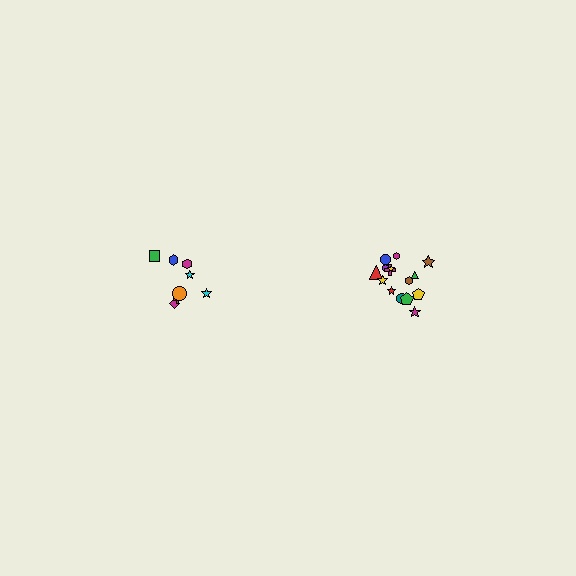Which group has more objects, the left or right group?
The right group.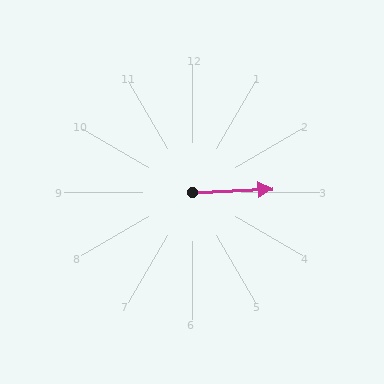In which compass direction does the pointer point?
East.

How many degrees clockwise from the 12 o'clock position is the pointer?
Approximately 88 degrees.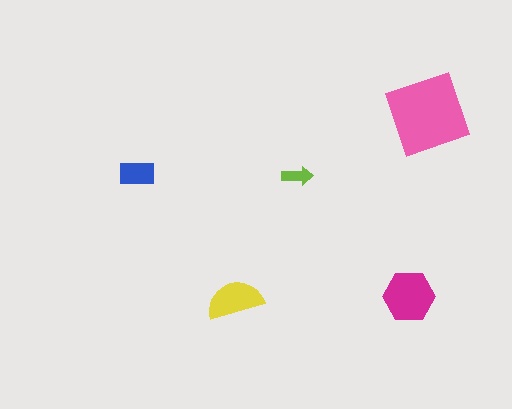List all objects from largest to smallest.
The pink diamond, the magenta hexagon, the yellow semicircle, the blue rectangle, the lime arrow.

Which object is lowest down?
The yellow semicircle is bottommost.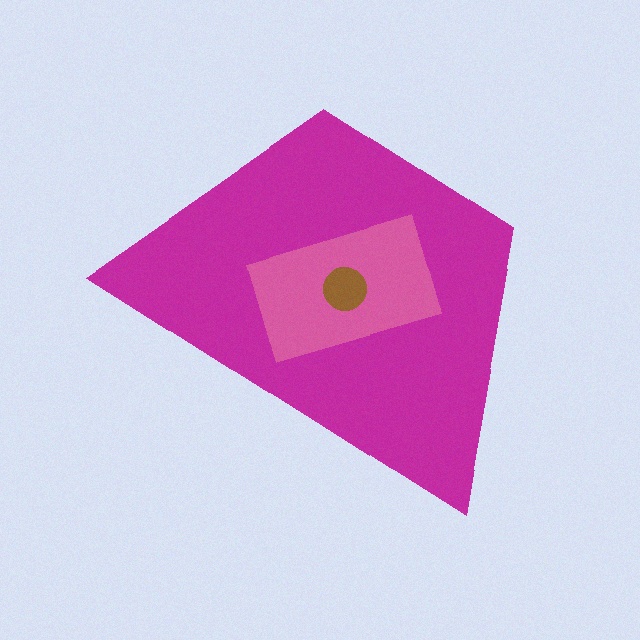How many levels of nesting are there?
3.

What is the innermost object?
The brown circle.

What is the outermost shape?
The magenta trapezoid.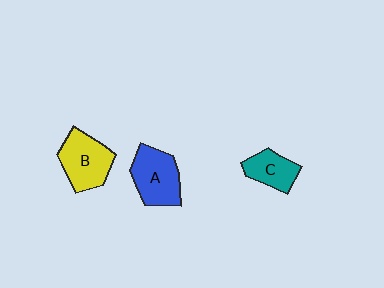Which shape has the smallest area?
Shape C (teal).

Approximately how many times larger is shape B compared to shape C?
Approximately 1.5 times.